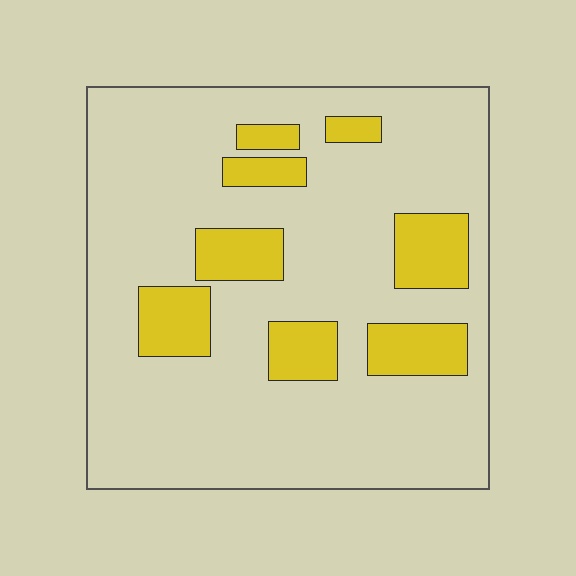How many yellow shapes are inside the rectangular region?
8.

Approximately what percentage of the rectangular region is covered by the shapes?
Approximately 20%.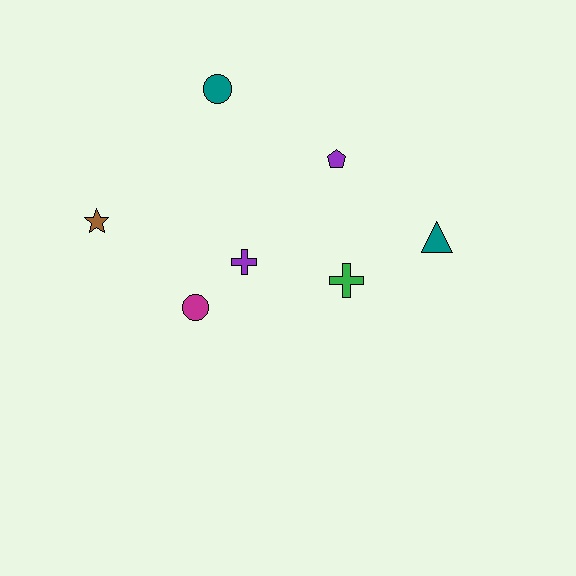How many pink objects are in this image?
There are no pink objects.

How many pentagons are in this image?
There is 1 pentagon.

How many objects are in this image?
There are 7 objects.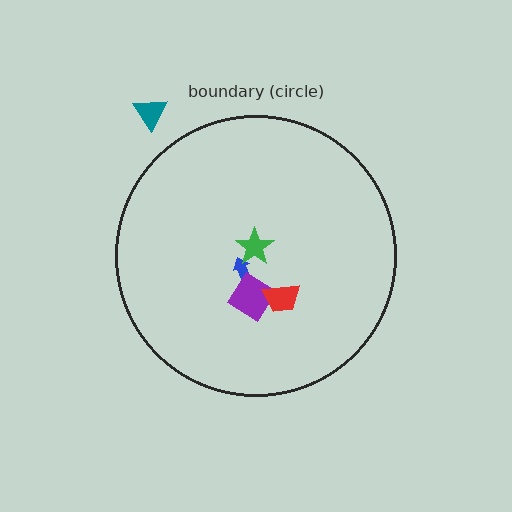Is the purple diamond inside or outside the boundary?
Inside.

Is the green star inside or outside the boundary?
Inside.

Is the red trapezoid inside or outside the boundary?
Inside.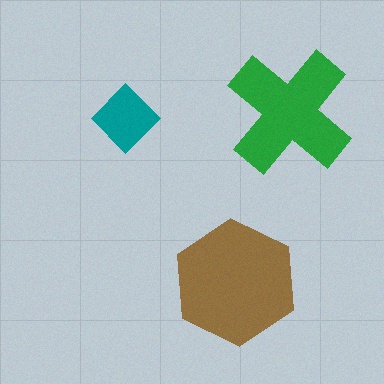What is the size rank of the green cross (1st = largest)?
2nd.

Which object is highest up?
The green cross is topmost.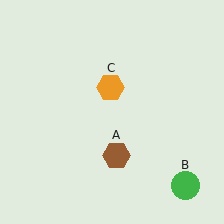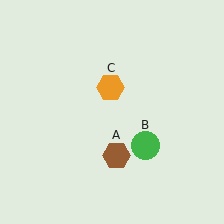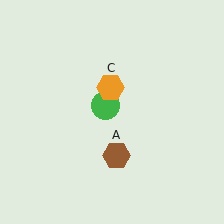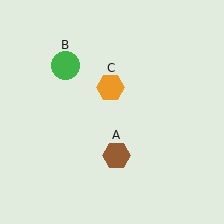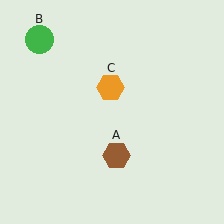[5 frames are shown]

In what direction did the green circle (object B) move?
The green circle (object B) moved up and to the left.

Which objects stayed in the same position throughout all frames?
Brown hexagon (object A) and orange hexagon (object C) remained stationary.